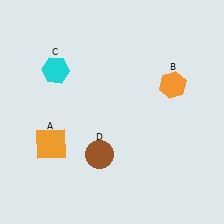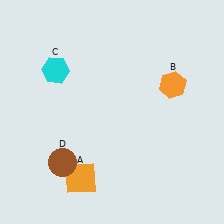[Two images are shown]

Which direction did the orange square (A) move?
The orange square (A) moved down.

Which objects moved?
The objects that moved are: the orange square (A), the brown circle (D).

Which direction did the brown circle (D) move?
The brown circle (D) moved left.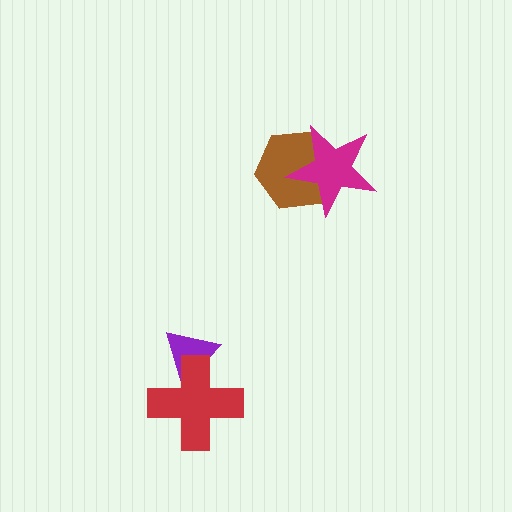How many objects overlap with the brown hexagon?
1 object overlaps with the brown hexagon.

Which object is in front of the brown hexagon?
The magenta star is in front of the brown hexagon.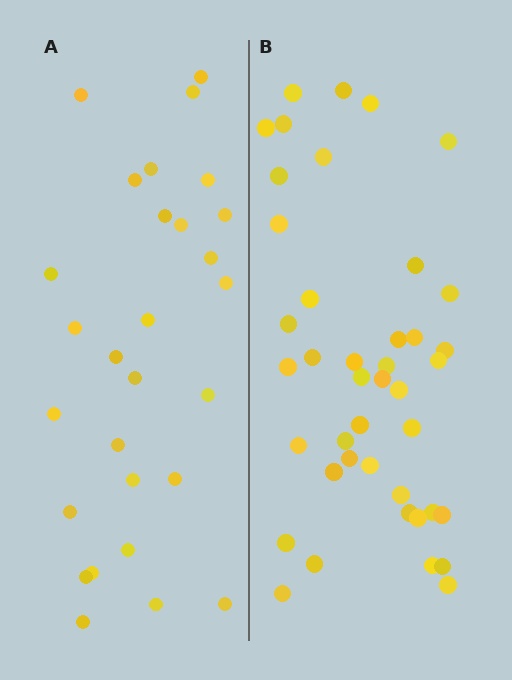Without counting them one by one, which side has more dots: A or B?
Region B (the right region) has more dots.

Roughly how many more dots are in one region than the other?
Region B has approximately 15 more dots than region A.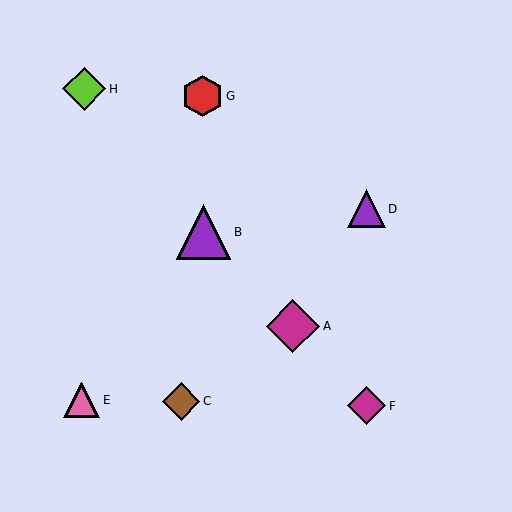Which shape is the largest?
The purple triangle (labeled B) is the largest.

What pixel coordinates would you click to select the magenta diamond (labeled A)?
Click at (293, 326) to select the magenta diamond A.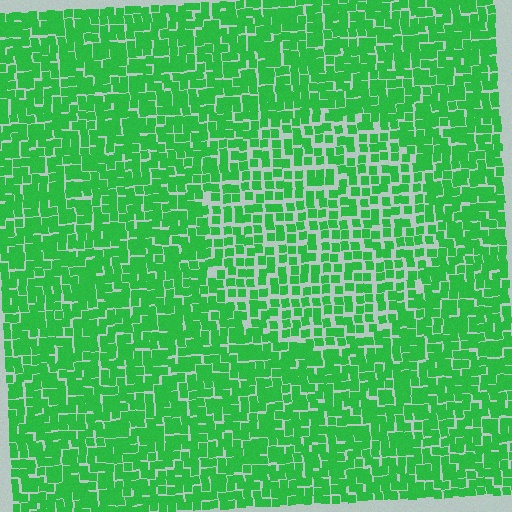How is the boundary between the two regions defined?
The boundary is defined by a change in element density (approximately 1.5x ratio). All elements are the same color, size, and shape.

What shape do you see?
I see a circle.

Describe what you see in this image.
The image contains small green elements arranged at two different densities. A circle-shaped region is visible where the elements are less densely packed than the surrounding area.